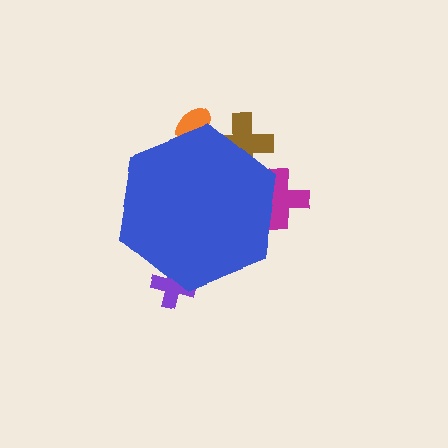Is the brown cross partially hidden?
Yes, the brown cross is partially hidden behind the blue hexagon.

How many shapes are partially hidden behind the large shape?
4 shapes are partially hidden.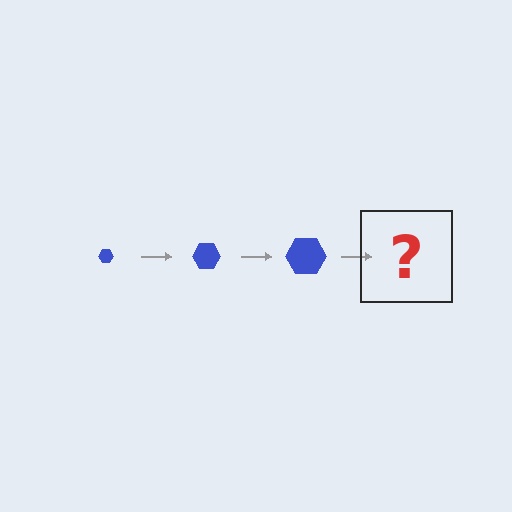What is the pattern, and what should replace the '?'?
The pattern is that the hexagon gets progressively larger each step. The '?' should be a blue hexagon, larger than the previous one.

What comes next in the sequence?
The next element should be a blue hexagon, larger than the previous one.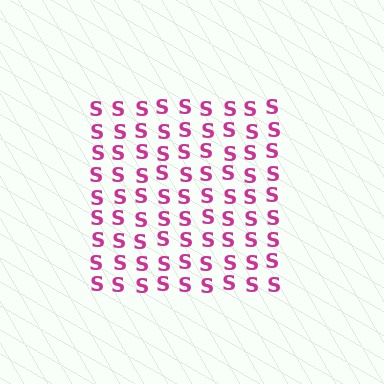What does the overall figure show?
The overall figure shows a square.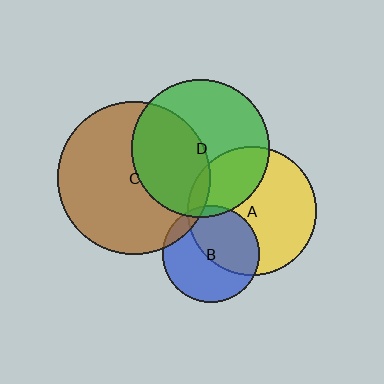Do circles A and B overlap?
Yes.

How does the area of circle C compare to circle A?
Approximately 1.4 times.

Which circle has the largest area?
Circle C (brown).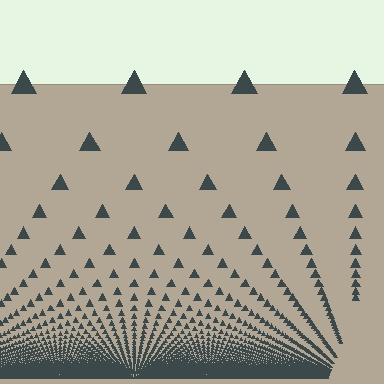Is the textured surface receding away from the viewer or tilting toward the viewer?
The surface appears to tilt toward the viewer. Texture elements get larger and sparser toward the top.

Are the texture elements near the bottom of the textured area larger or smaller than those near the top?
Smaller. The gradient is inverted — elements near the bottom are smaller and denser.